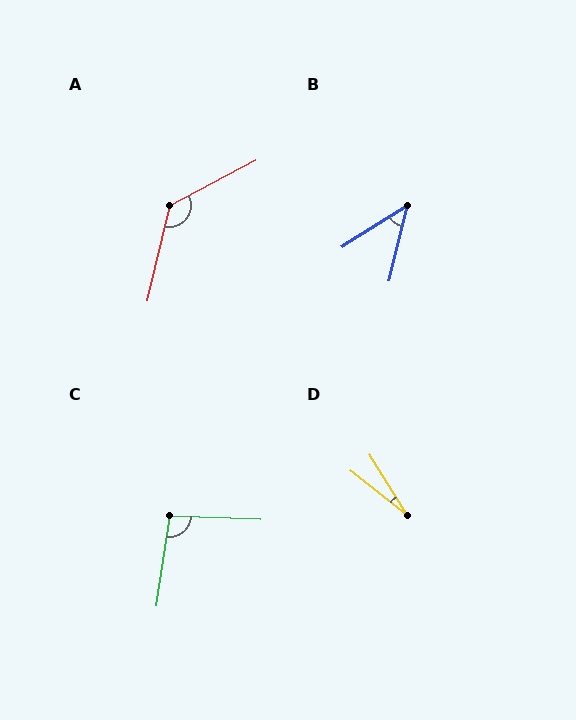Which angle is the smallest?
D, at approximately 20 degrees.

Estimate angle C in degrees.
Approximately 96 degrees.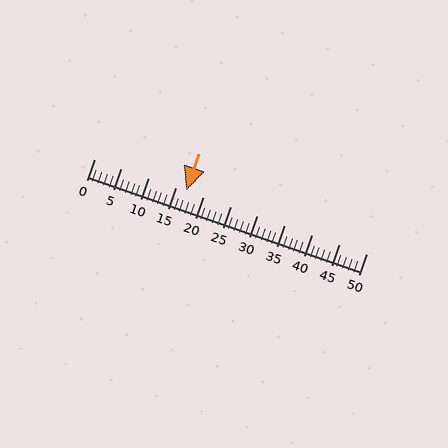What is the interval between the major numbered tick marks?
The major tick marks are spaced 5 units apart.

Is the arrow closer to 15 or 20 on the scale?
The arrow is closer to 15.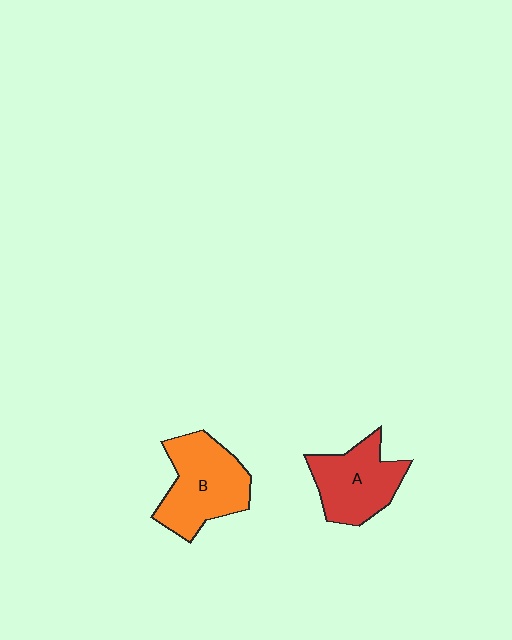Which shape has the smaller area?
Shape A (red).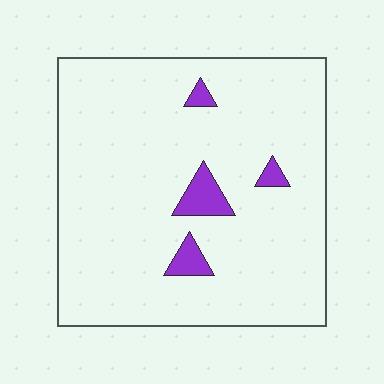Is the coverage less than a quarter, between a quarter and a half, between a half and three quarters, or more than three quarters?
Less than a quarter.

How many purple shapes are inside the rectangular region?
4.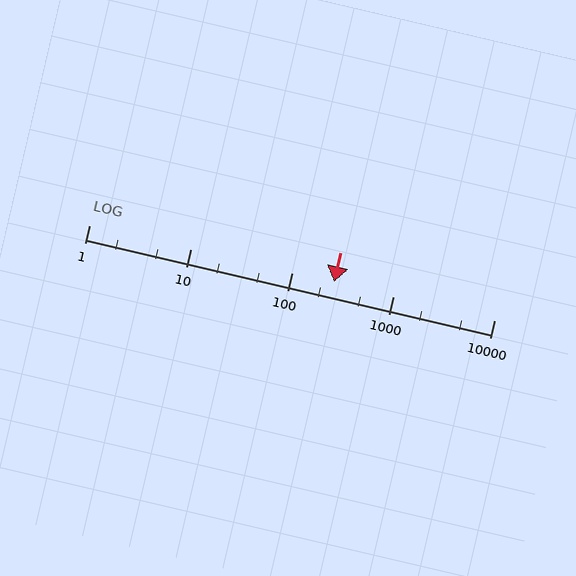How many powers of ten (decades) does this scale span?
The scale spans 4 decades, from 1 to 10000.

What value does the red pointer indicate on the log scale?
The pointer indicates approximately 260.